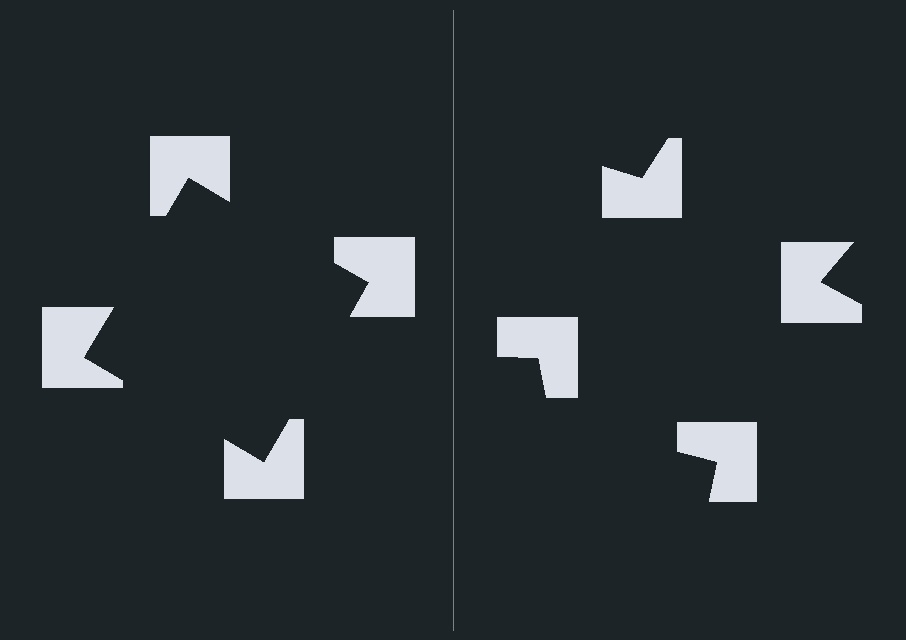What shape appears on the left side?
An illusory square.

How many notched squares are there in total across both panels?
8 — 4 on each side.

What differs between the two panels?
The notched squares are positioned identically on both sides; only the wedge orientations differ. On the left they align to a square; on the right they are misaligned.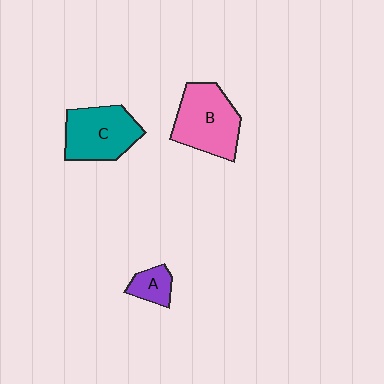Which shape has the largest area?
Shape B (pink).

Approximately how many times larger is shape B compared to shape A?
Approximately 2.9 times.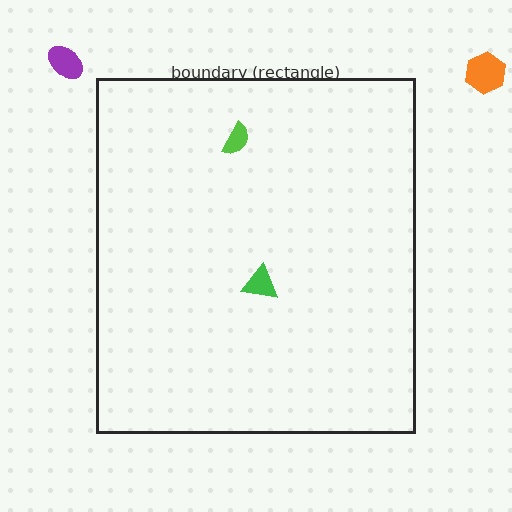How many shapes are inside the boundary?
2 inside, 2 outside.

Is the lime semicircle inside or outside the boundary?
Inside.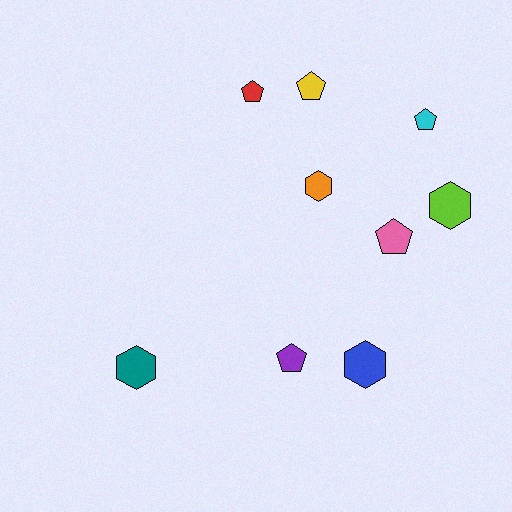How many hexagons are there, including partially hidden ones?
There are 4 hexagons.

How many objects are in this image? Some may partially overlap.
There are 9 objects.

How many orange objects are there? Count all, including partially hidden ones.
There is 1 orange object.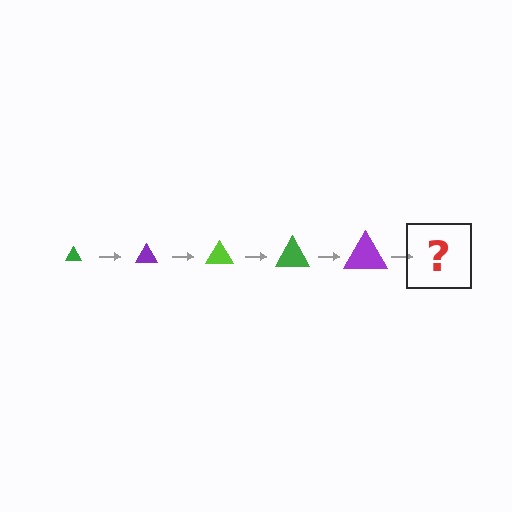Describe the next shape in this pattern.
It should be a lime triangle, larger than the previous one.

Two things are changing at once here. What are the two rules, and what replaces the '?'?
The two rules are that the triangle grows larger each step and the color cycles through green, purple, and lime. The '?' should be a lime triangle, larger than the previous one.